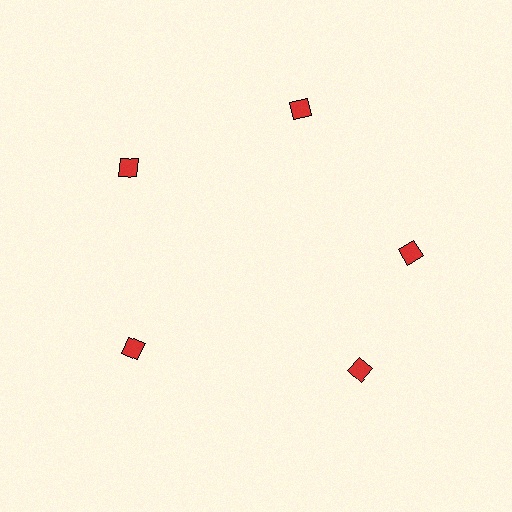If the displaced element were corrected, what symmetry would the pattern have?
It would have 5-fold rotational symmetry — the pattern would map onto itself every 72 degrees.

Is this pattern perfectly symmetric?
No. The 5 red diamonds are arranged in a ring, but one element near the 5 o'clock position is rotated out of alignment along the ring, breaking the 5-fold rotational symmetry.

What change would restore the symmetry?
The symmetry would be restored by rotating it back into even spacing with its neighbors so that all 5 diamonds sit at equal angles and equal distance from the center.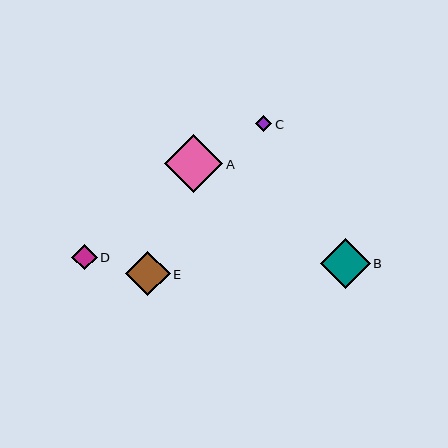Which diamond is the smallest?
Diamond C is the smallest with a size of approximately 16 pixels.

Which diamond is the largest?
Diamond A is the largest with a size of approximately 58 pixels.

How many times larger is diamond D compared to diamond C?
Diamond D is approximately 1.5 times the size of diamond C.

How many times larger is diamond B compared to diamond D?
Diamond B is approximately 2.0 times the size of diamond D.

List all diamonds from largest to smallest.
From largest to smallest: A, B, E, D, C.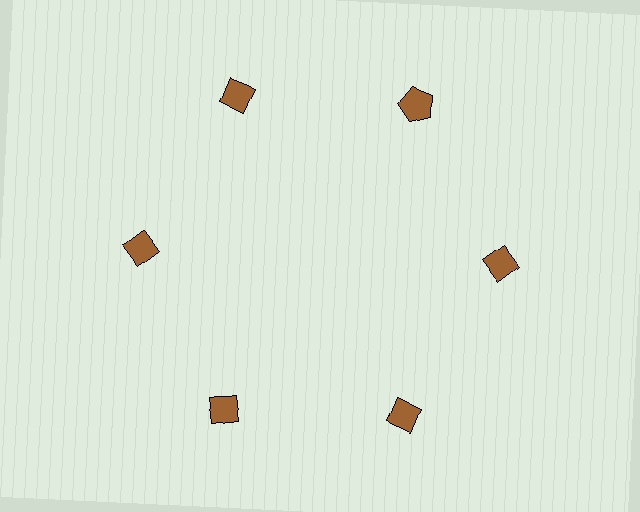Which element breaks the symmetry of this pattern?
The brown pentagon at roughly the 1 o'clock position breaks the symmetry. All other shapes are brown diamonds.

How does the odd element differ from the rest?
It has a different shape: pentagon instead of diamond.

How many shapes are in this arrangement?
There are 6 shapes arranged in a ring pattern.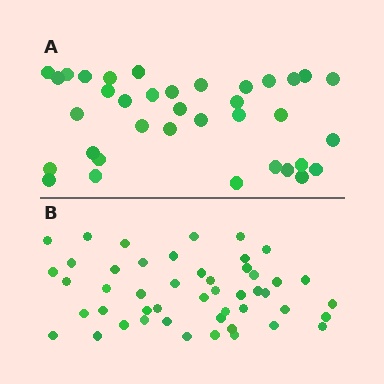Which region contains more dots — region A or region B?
Region B (the bottom region) has more dots.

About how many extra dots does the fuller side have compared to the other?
Region B has roughly 12 or so more dots than region A.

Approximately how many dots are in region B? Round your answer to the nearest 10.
About 50 dots. (The exact count is 48, which rounds to 50.)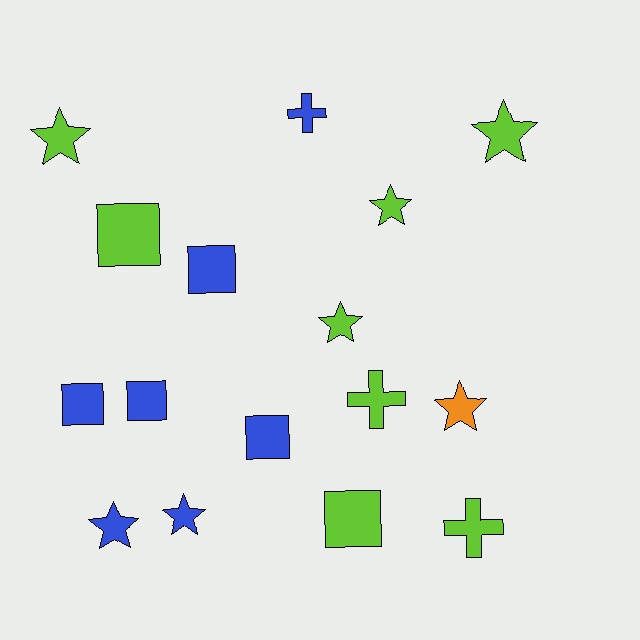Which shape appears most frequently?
Star, with 7 objects.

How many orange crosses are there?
There are no orange crosses.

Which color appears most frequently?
Lime, with 8 objects.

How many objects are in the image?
There are 16 objects.